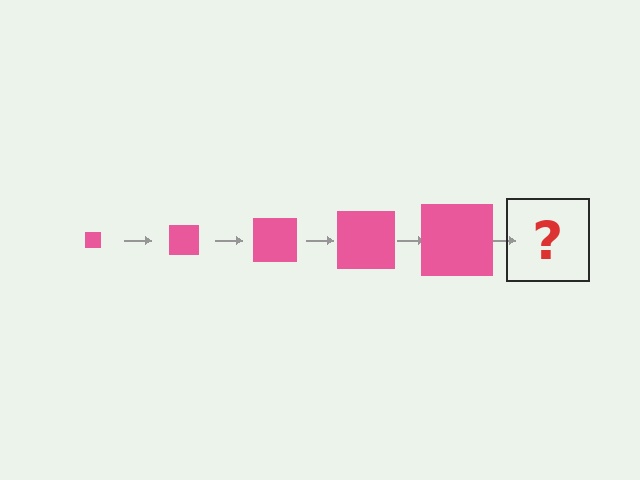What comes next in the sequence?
The next element should be a pink square, larger than the previous one.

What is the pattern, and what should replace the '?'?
The pattern is that the square gets progressively larger each step. The '?' should be a pink square, larger than the previous one.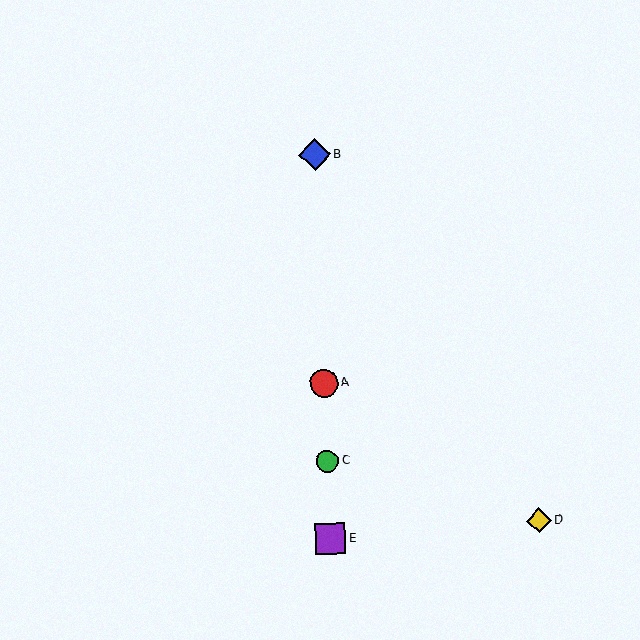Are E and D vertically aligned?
No, E is at x≈330 and D is at x≈539.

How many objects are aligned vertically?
4 objects (A, B, C, E) are aligned vertically.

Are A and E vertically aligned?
Yes, both are at x≈324.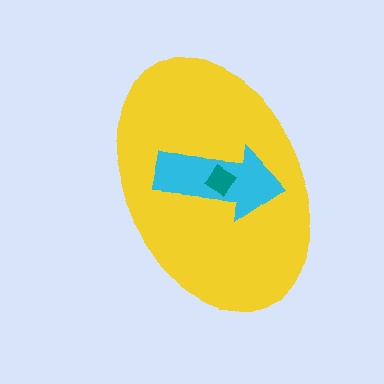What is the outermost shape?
The yellow ellipse.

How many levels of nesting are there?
3.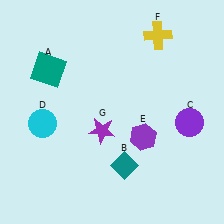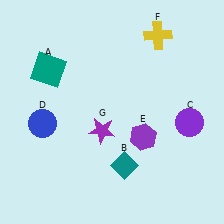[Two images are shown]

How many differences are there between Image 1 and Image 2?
There is 1 difference between the two images.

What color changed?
The circle (D) changed from cyan in Image 1 to blue in Image 2.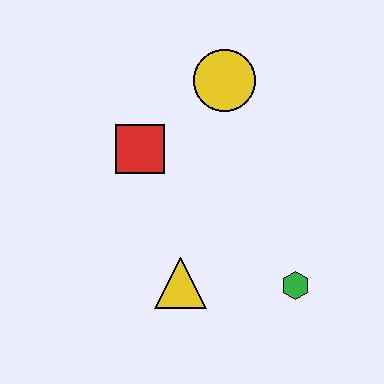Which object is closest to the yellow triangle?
The green hexagon is closest to the yellow triangle.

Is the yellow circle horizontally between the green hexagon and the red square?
Yes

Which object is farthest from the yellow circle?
The green hexagon is farthest from the yellow circle.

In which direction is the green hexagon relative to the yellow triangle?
The green hexagon is to the right of the yellow triangle.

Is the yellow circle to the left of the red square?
No